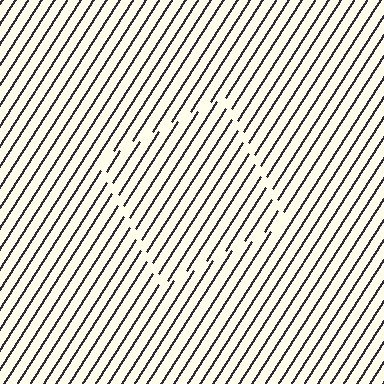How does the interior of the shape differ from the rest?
The interior of the shape contains the same grating, shifted by half a period — the contour is defined by the phase discontinuity where line-ends from the inner and outer gratings abut.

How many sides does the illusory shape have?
4 sides — the line-ends trace a square.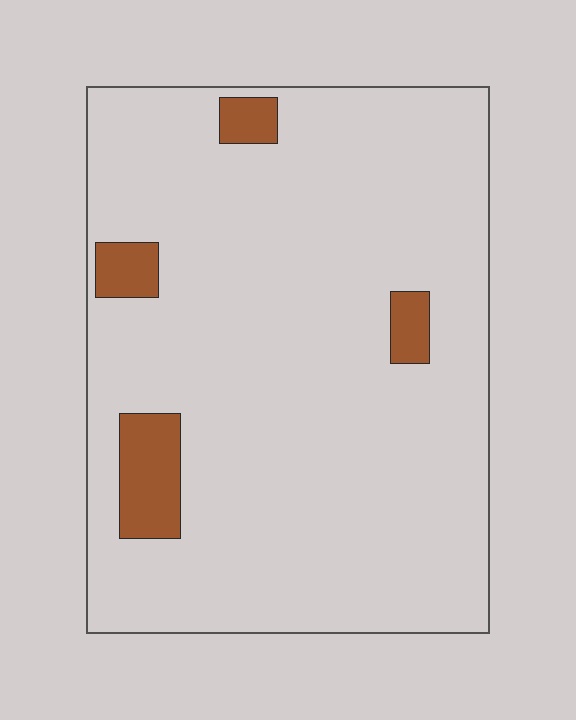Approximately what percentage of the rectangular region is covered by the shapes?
Approximately 10%.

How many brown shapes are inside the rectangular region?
4.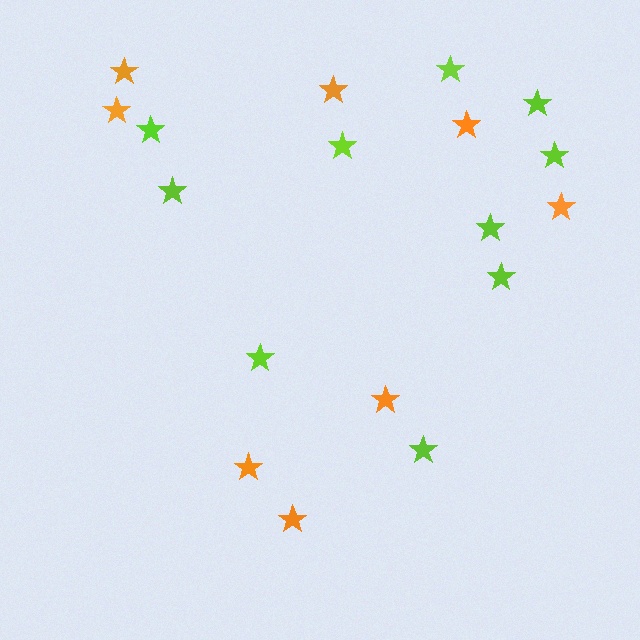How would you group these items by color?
There are 2 groups: one group of lime stars (10) and one group of orange stars (8).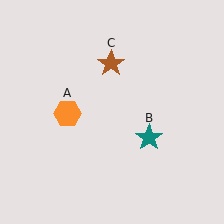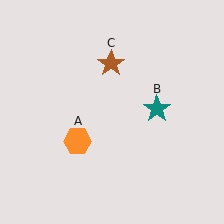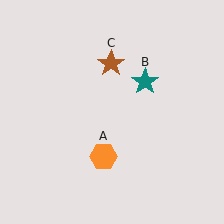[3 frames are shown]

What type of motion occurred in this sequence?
The orange hexagon (object A), teal star (object B) rotated counterclockwise around the center of the scene.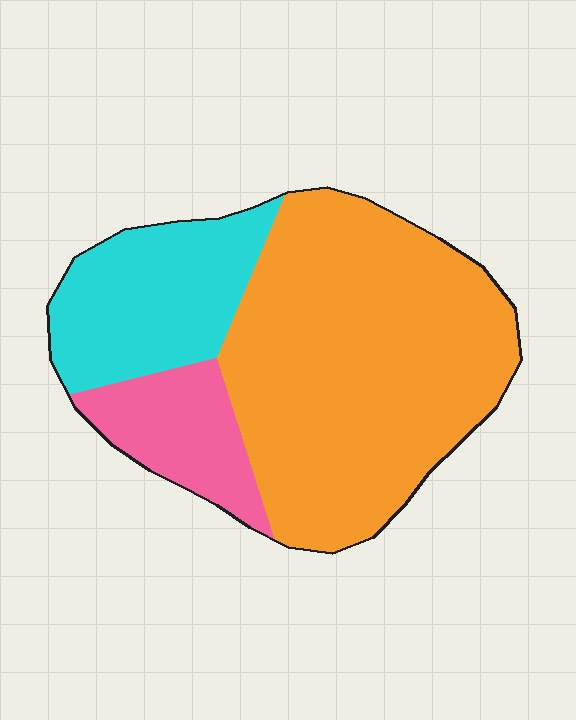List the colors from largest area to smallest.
From largest to smallest: orange, cyan, pink.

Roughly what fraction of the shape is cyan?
Cyan takes up between a sixth and a third of the shape.